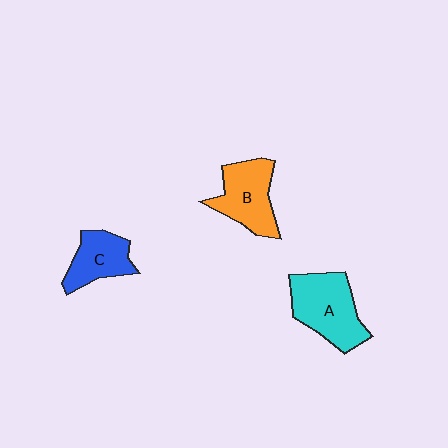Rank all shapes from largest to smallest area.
From largest to smallest: A (cyan), B (orange), C (blue).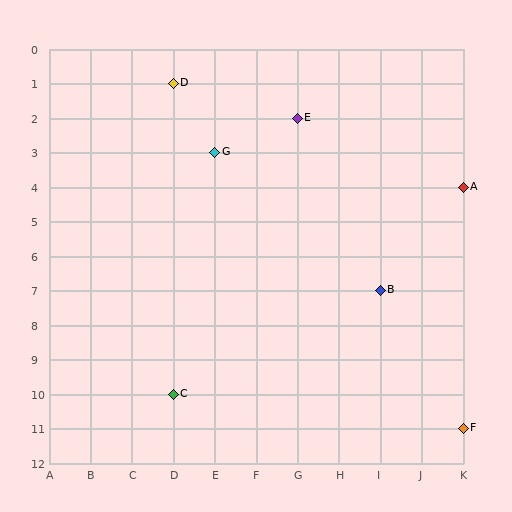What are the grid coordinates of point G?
Point G is at grid coordinates (E, 3).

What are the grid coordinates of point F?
Point F is at grid coordinates (K, 11).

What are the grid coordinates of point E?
Point E is at grid coordinates (G, 2).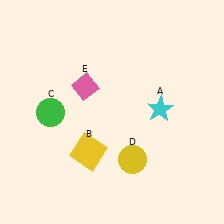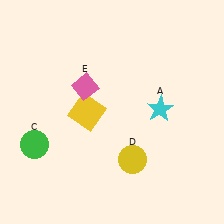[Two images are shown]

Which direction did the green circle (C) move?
The green circle (C) moved down.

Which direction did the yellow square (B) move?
The yellow square (B) moved up.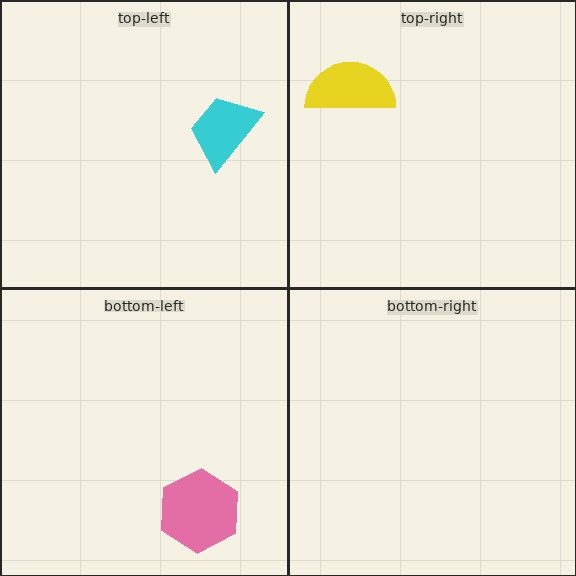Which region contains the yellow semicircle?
The top-right region.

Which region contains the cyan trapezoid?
The top-left region.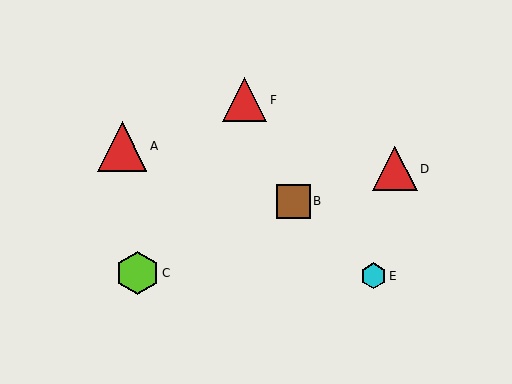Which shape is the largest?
The red triangle (labeled A) is the largest.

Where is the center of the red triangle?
The center of the red triangle is at (122, 146).